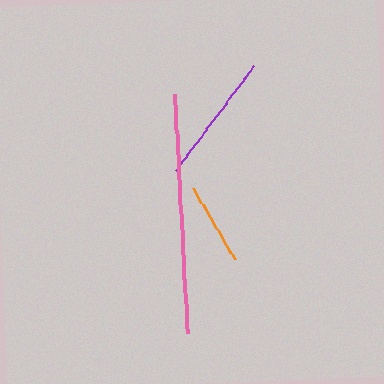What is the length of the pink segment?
The pink segment is approximately 240 pixels long.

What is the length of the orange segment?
The orange segment is approximately 83 pixels long.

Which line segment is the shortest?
The orange line is the shortest at approximately 83 pixels.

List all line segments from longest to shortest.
From longest to shortest: pink, purple, orange.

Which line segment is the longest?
The pink line is the longest at approximately 240 pixels.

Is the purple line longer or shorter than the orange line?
The purple line is longer than the orange line.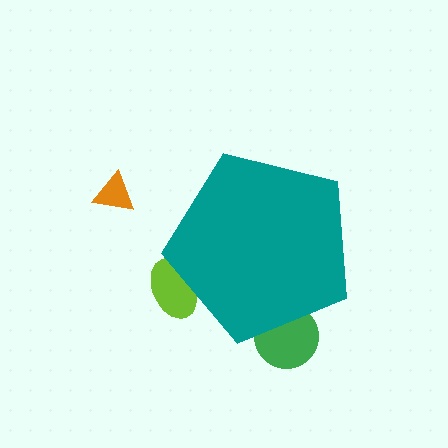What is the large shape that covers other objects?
A teal pentagon.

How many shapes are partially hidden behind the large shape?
2 shapes are partially hidden.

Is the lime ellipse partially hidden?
Yes, the lime ellipse is partially hidden behind the teal pentagon.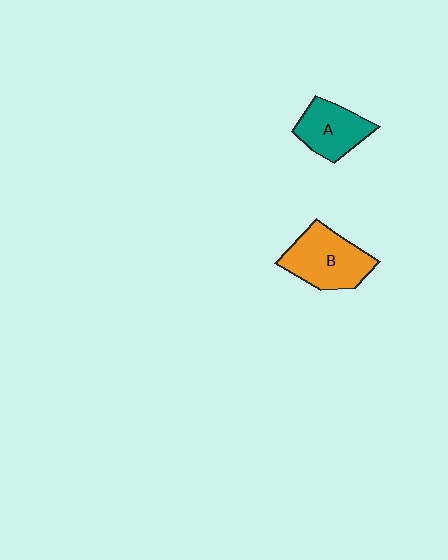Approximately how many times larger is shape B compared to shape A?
Approximately 1.3 times.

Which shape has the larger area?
Shape B (orange).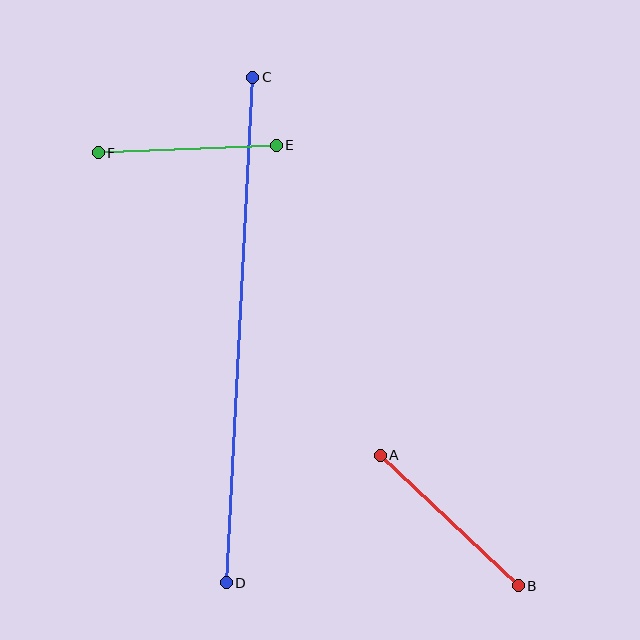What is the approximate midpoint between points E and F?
The midpoint is at approximately (187, 149) pixels.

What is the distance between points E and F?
The distance is approximately 178 pixels.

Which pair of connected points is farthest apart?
Points C and D are farthest apart.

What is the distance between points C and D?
The distance is approximately 506 pixels.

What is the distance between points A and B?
The distance is approximately 190 pixels.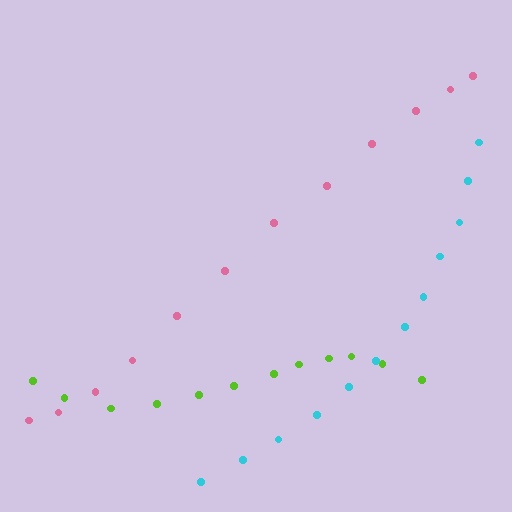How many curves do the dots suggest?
There are 3 distinct paths.